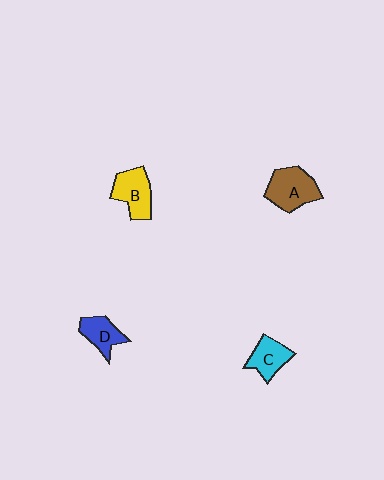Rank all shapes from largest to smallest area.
From largest to smallest: A (brown), B (yellow), C (cyan), D (blue).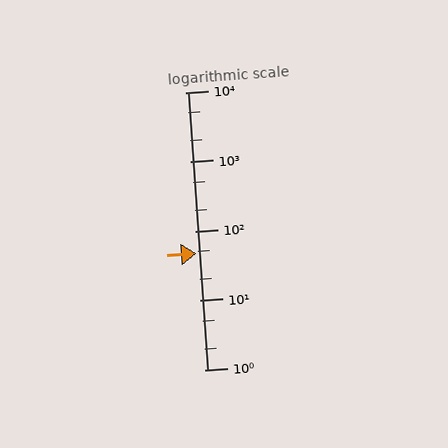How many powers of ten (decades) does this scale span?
The scale spans 4 decades, from 1 to 10000.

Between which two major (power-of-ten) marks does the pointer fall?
The pointer is between 10 and 100.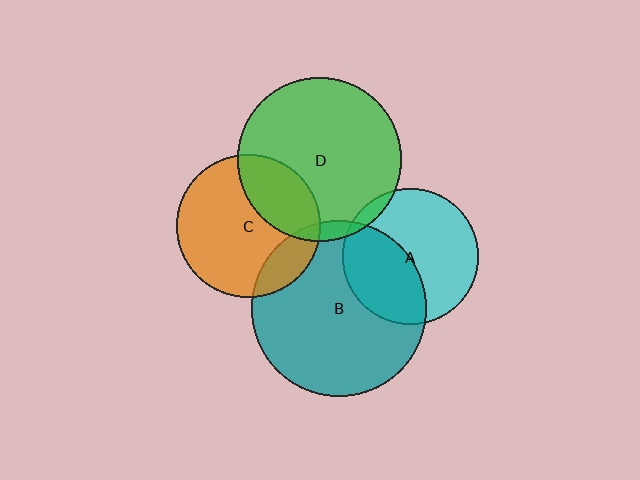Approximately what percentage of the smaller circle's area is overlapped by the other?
Approximately 5%.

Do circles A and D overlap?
Yes.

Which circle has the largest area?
Circle B (teal).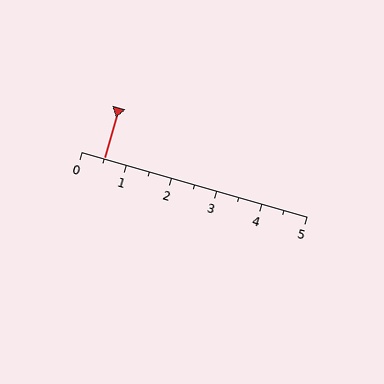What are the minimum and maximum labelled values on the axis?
The axis runs from 0 to 5.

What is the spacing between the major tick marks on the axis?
The major ticks are spaced 1 apart.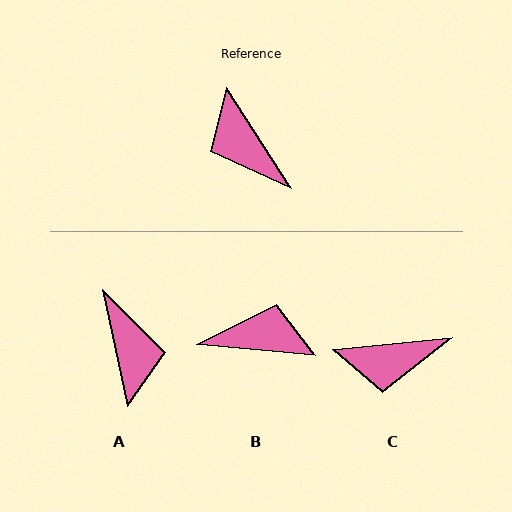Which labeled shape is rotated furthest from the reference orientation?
A, about 159 degrees away.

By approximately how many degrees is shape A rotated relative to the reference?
Approximately 159 degrees counter-clockwise.